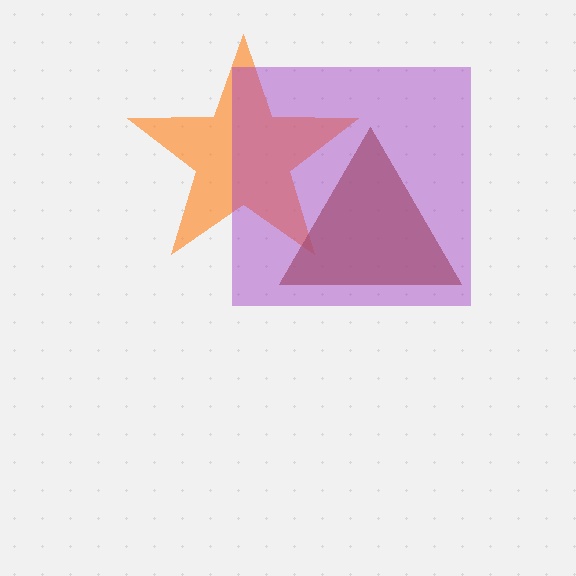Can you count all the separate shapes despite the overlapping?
Yes, there are 3 separate shapes.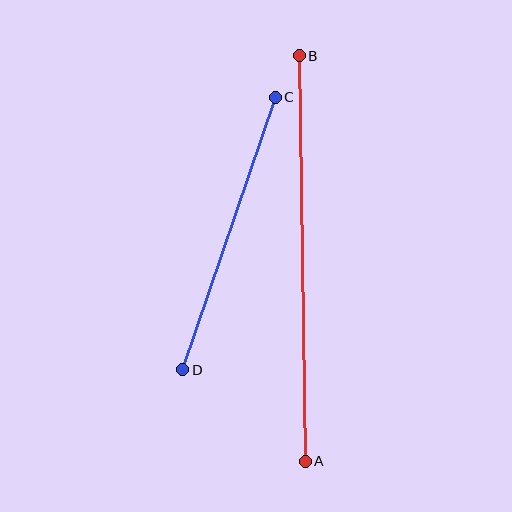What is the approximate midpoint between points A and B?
The midpoint is at approximately (302, 259) pixels.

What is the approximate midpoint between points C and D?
The midpoint is at approximately (229, 234) pixels.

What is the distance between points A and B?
The distance is approximately 406 pixels.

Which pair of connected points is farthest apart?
Points A and B are farthest apart.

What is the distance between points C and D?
The distance is approximately 288 pixels.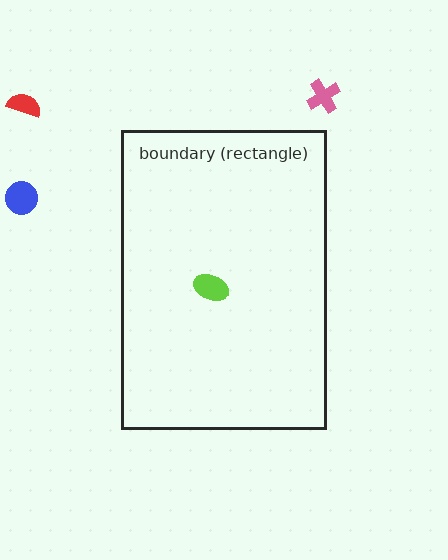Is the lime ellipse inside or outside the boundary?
Inside.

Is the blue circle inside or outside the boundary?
Outside.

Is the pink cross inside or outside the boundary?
Outside.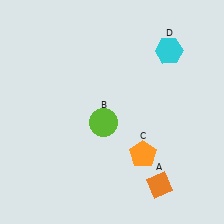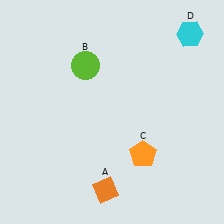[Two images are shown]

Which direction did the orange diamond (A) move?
The orange diamond (A) moved left.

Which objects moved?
The objects that moved are: the orange diamond (A), the lime circle (B), the cyan hexagon (D).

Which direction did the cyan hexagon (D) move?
The cyan hexagon (D) moved right.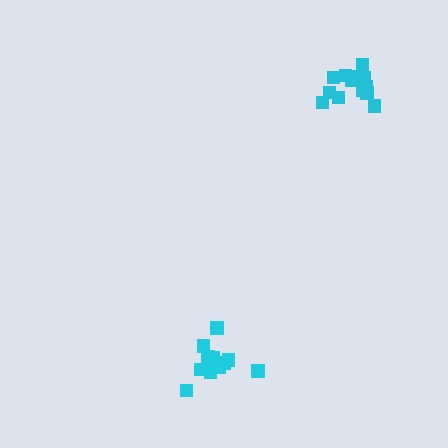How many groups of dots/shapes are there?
There are 2 groups.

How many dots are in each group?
Group 1: 13 dots, Group 2: 13 dots (26 total).